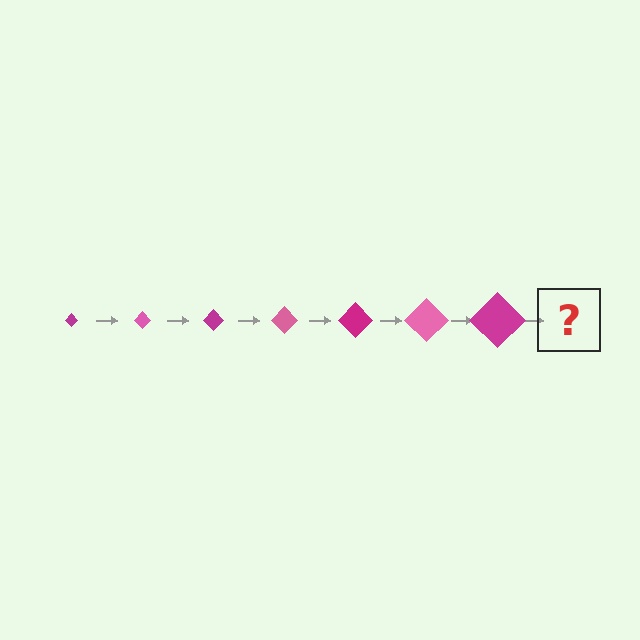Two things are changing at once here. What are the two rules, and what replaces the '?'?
The two rules are that the diamond grows larger each step and the color cycles through magenta and pink. The '?' should be a pink diamond, larger than the previous one.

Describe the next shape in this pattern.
It should be a pink diamond, larger than the previous one.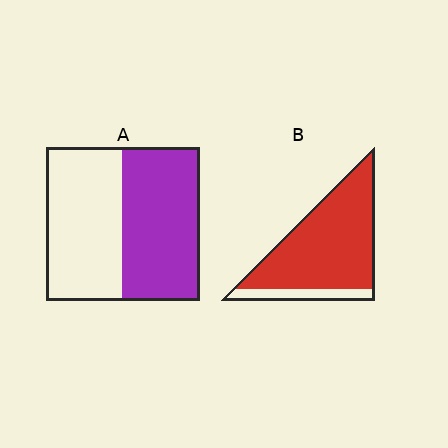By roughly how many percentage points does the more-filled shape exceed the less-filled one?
By roughly 35 percentage points (B over A).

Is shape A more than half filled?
Roughly half.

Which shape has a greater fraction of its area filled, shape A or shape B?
Shape B.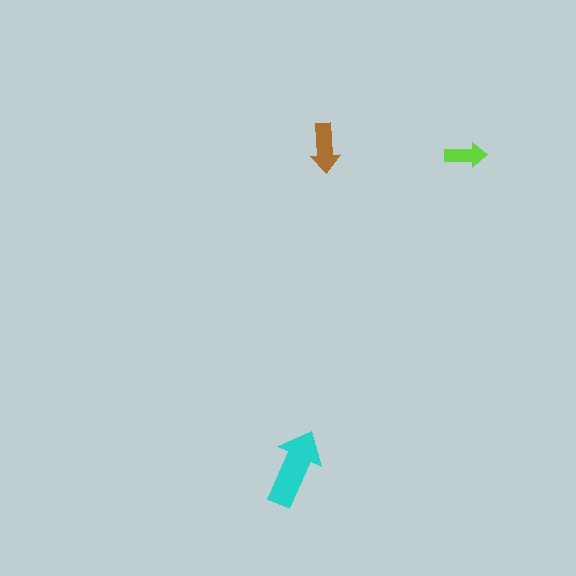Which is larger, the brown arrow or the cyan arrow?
The cyan one.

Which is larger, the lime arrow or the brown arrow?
The brown one.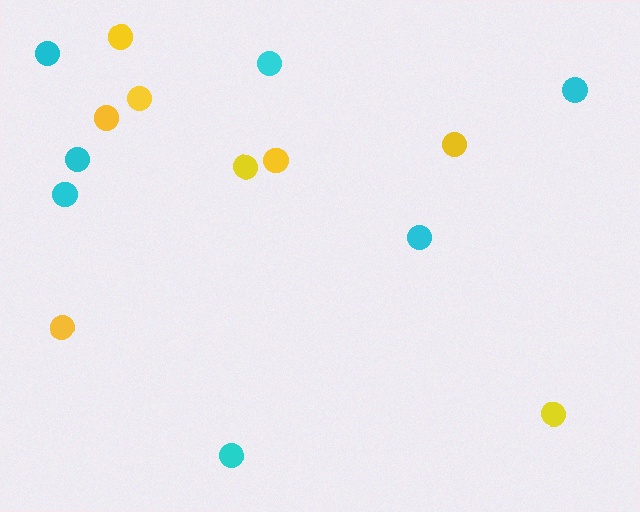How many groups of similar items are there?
There are 2 groups: one group of yellow circles (8) and one group of cyan circles (7).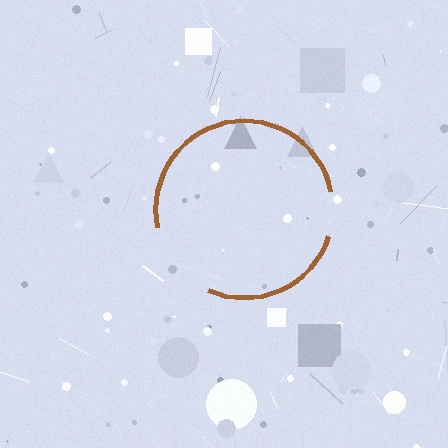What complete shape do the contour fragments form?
The contour fragments form a circle.